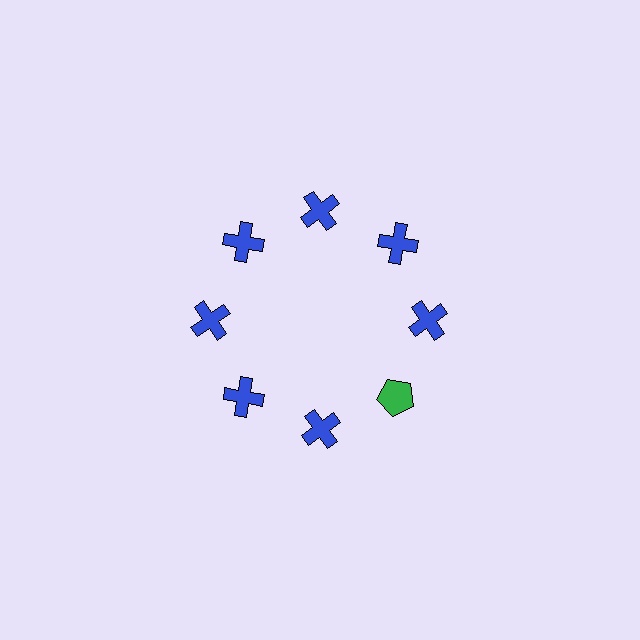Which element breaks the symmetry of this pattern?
The green pentagon at roughly the 4 o'clock position breaks the symmetry. All other shapes are blue crosses.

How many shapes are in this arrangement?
There are 8 shapes arranged in a ring pattern.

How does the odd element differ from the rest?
It differs in both color (green instead of blue) and shape (pentagon instead of cross).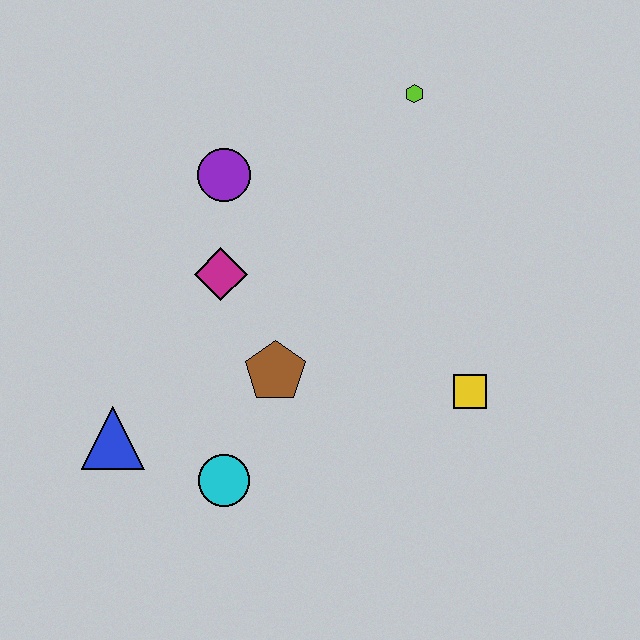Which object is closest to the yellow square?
The brown pentagon is closest to the yellow square.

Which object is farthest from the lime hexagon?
The blue triangle is farthest from the lime hexagon.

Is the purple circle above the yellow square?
Yes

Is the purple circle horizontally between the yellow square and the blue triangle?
Yes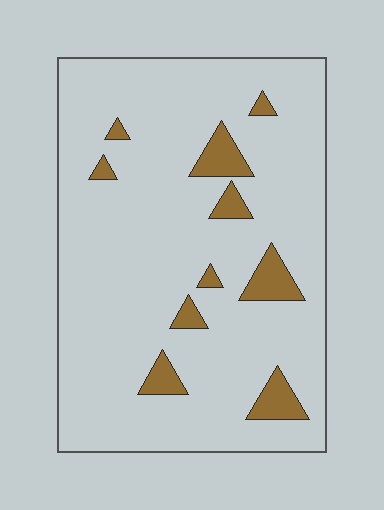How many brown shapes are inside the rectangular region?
10.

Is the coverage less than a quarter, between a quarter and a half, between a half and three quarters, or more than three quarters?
Less than a quarter.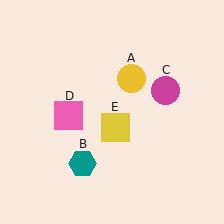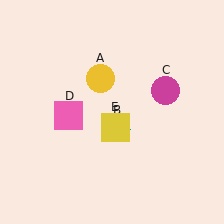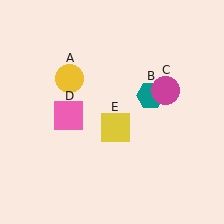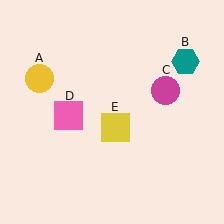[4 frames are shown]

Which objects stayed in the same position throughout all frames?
Magenta circle (object C) and pink square (object D) and yellow square (object E) remained stationary.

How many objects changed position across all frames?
2 objects changed position: yellow circle (object A), teal hexagon (object B).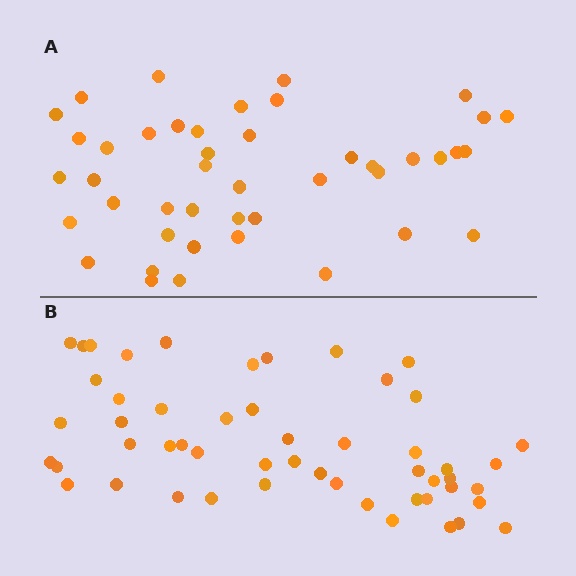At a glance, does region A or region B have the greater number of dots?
Region B (the bottom region) has more dots.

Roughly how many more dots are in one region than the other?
Region B has roughly 8 or so more dots than region A.